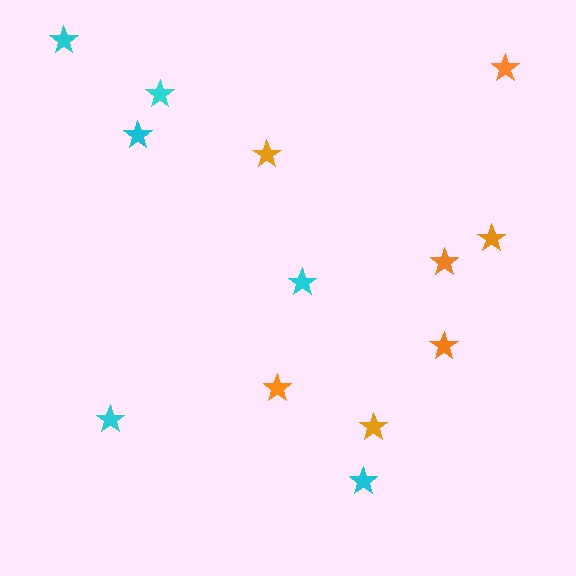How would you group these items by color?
There are 2 groups: one group of orange stars (7) and one group of cyan stars (6).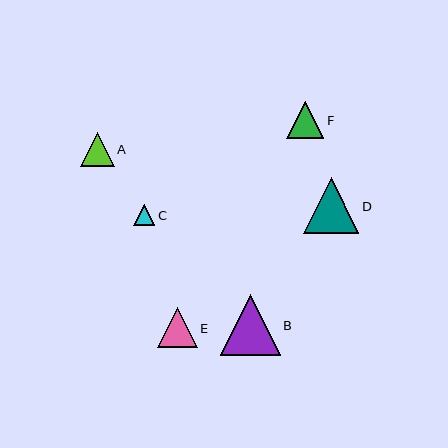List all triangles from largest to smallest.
From largest to smallest: B, D, E, F, A, C.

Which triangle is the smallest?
Triangle C is the smallest with a size of approximately 21 pixels.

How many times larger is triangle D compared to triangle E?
Triangle D is approximately 1.4 times the size of triangle E.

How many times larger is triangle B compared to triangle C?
Triangle B is approximately 2.9 times the size of triangle C.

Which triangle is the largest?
Triangle B is the largest with a size of approximately 60 pixels.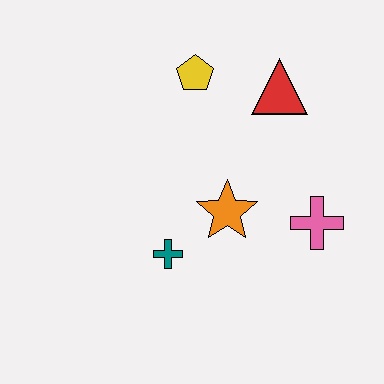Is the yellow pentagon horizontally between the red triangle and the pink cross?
No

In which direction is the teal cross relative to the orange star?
The teal cross is to the left of the orange star.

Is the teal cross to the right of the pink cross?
No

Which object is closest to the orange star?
The teal cross is closest to the orange star.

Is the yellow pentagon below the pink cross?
No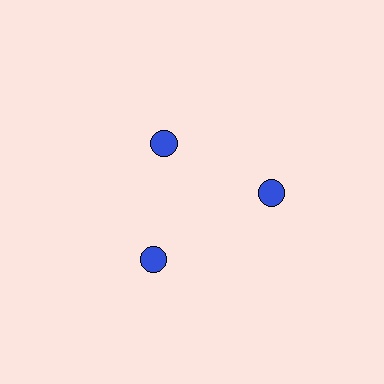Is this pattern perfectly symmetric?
No. The 3 blue circles are arranged in a ring, but one element near the 11 o'clock position is pulled inward toward the center, breaking the 3-fold rotational symmetry.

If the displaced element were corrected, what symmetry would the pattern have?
It would have 3-fold rotational symmetry — the pattern would map onto itself every 120 degrees.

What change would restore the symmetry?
The symmetry would be restored by moving it outward, back onto the ring so that all 3 circles sit at equal angles and equal distance from the center.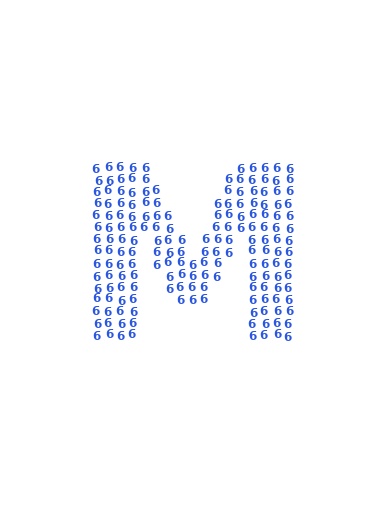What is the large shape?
The large shape is the letter M.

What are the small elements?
The small elements are digit 6's.